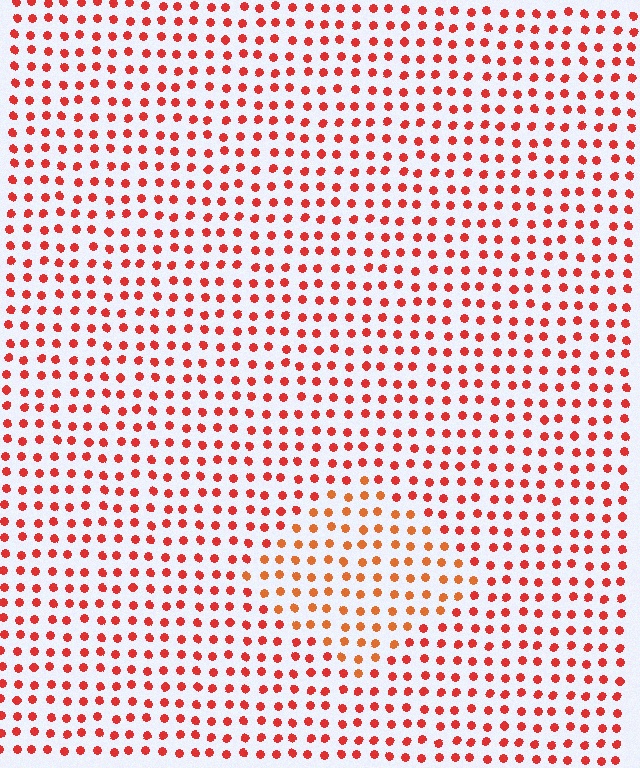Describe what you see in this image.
The image is filled with small red elements in a uniform arrangement. A diamond-shaped region is visible where the elements are tinted to a slightly different hue, forming a subtle color boundary.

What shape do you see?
I see a diamond.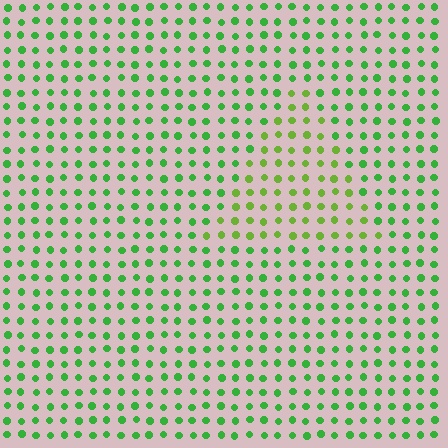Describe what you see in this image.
The image is filled with small green elements in a uniform arrangement. A triangle-shaped region is visible where the elements are tinted to a slightly different hue, forming a subtle color boundary.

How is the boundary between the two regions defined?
The boundary is defined purely by a slight shift in hue (about 29 degrees). Spacing, size, and orientation are identical on both sides.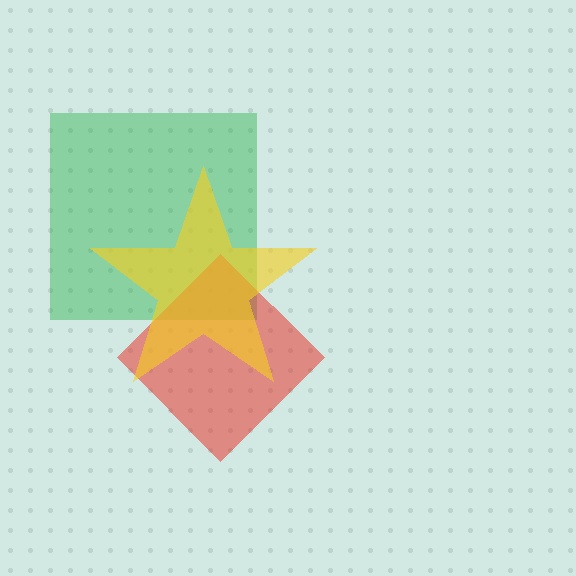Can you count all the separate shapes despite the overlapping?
Yes, there are 3 separate shapes.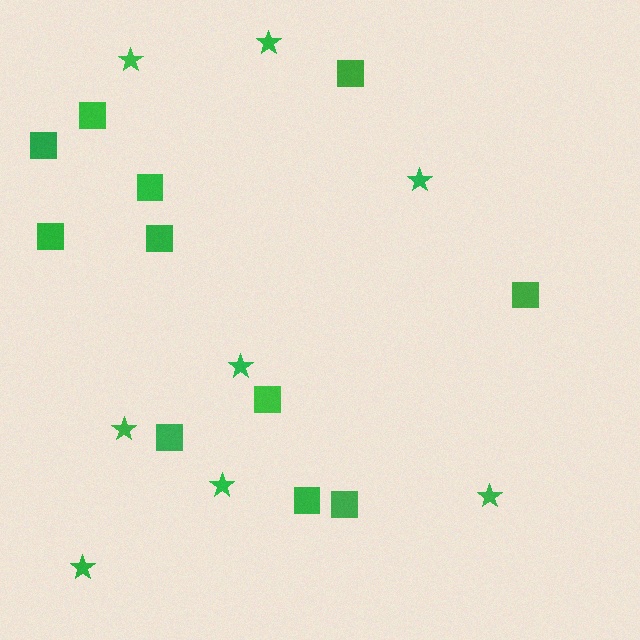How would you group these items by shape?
There are 2 groups: one group of stars (8) and one group of squares (11).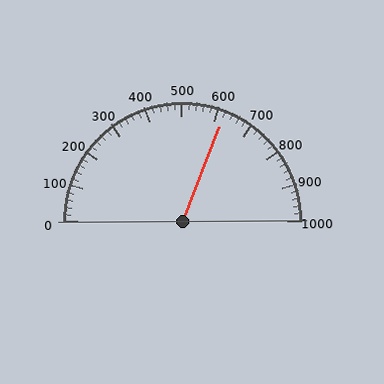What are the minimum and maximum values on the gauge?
The gauge ranges from 0 to 1000.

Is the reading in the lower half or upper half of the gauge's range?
The reading is in the upper half of the range (0 to 1000).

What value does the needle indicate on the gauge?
The needle indicates approximately 620.